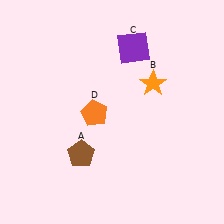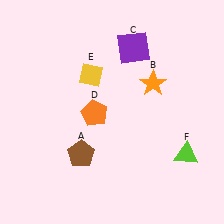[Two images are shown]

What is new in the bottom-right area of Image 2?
A lime triangle (F) was added in the bottom-right area of Image 2.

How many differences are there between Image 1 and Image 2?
There are 2 differences between the two images.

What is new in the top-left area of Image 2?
A yellow diamond (E) was added in the top-left area of Image 2.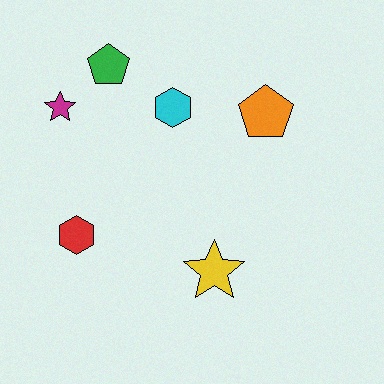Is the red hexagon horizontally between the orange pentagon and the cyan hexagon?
No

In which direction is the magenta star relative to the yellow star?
The magenta star is above the yellow star.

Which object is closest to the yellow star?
The red hexagon is closest to the yellow star.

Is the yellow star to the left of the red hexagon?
No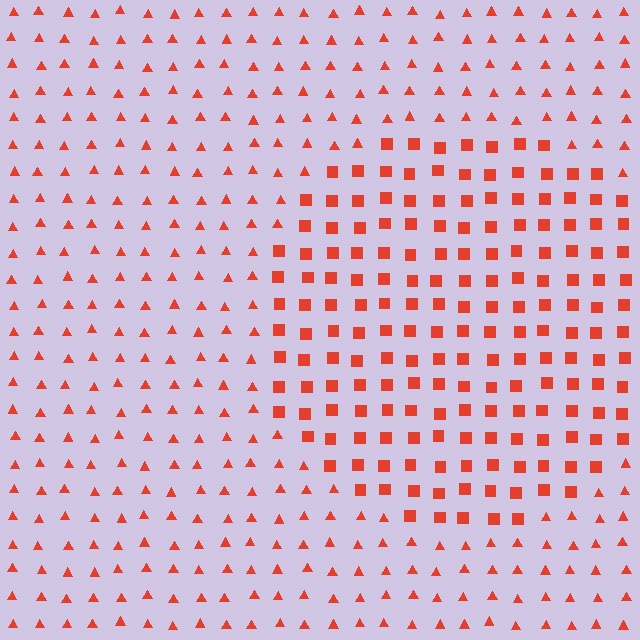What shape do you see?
I see a circle.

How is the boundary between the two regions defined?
The boundary is defined by a change in element shape: squares inside vs. triangles outside. All elements share the same color and spacing.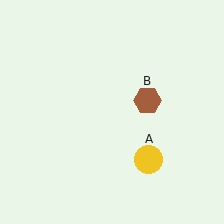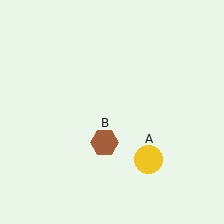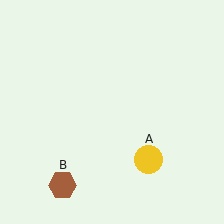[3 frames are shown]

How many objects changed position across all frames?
1 object changed position: brown hexagon (object B).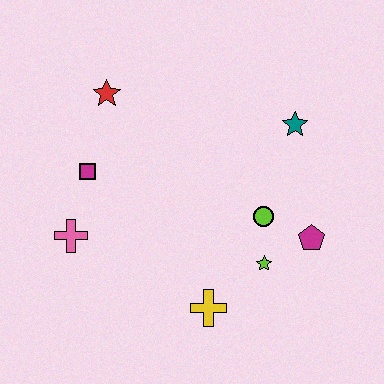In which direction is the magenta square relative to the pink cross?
The magenta square is above the pink cross.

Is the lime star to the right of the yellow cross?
Yes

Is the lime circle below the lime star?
No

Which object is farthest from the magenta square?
The magenta pentagon is farthest from the magenta square.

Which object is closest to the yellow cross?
The lime star is closest to the yellow cross.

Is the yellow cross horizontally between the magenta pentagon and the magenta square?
Yes